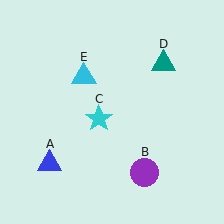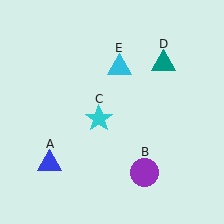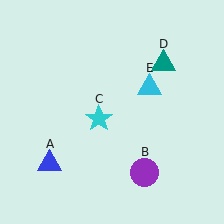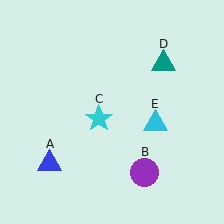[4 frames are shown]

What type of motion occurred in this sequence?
The cyan triangle (object E) rotated clockwise around the center of the scene.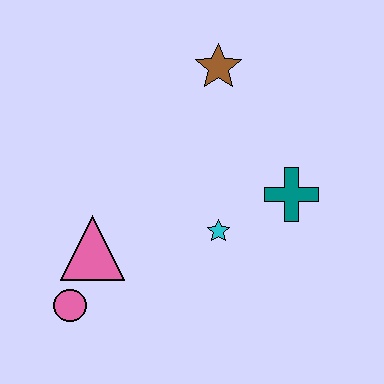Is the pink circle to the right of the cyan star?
No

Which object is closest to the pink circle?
The pink triangle is closest to the pink circle.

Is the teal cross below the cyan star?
No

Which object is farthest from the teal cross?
The pink circle is farthest from the teal cross.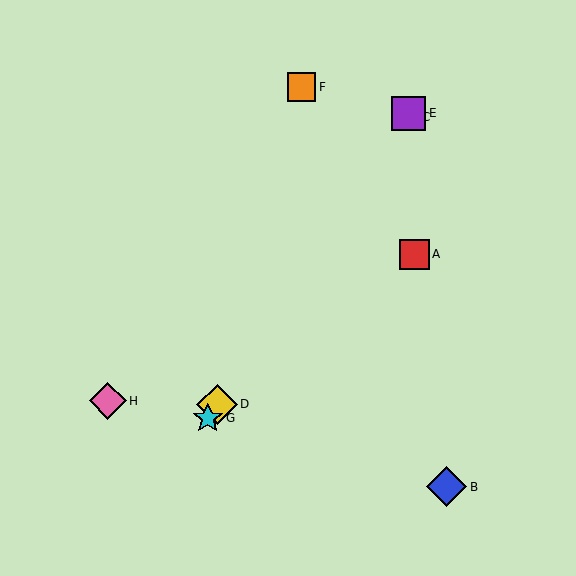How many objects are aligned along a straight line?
4 objects (C, D, E, G) are aligned along a straight line.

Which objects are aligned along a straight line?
Objects C, D, E, G are aligned along a straight line.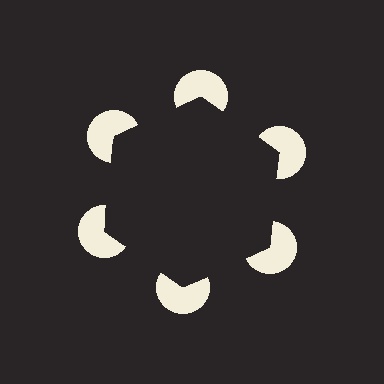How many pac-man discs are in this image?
There are 6 — one at each vertex of the illusory hexagon.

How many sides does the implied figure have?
6 sides.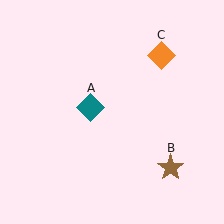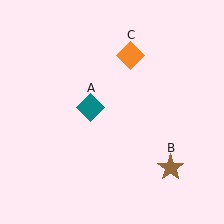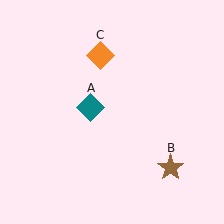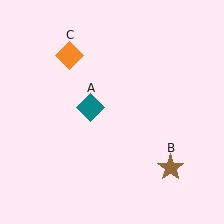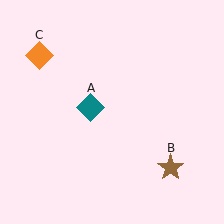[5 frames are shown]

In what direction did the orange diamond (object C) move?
The orange diamond (object C) moved left.